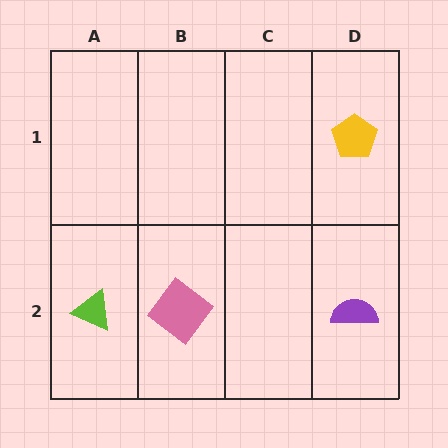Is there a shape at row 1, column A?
No, that cell is empty.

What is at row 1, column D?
A yellow pentagon.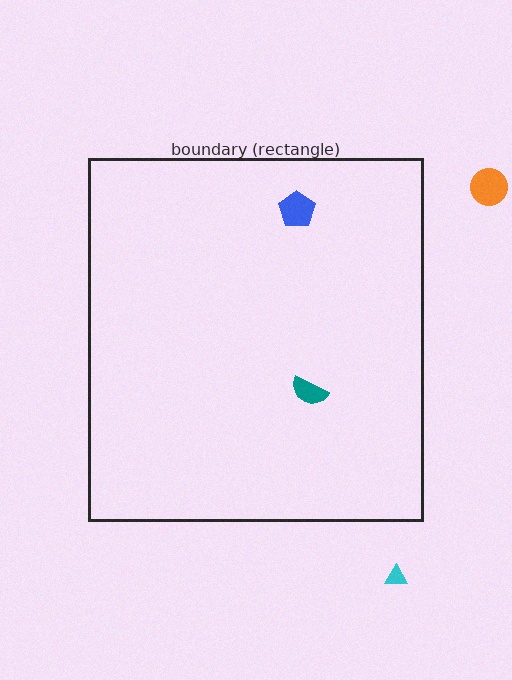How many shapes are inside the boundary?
2 inside, 2 outside.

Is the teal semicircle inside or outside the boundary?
Inside.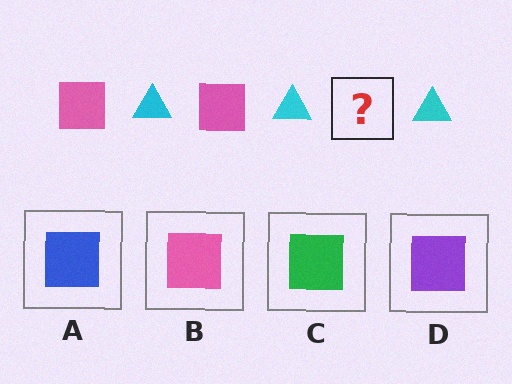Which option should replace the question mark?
Option B.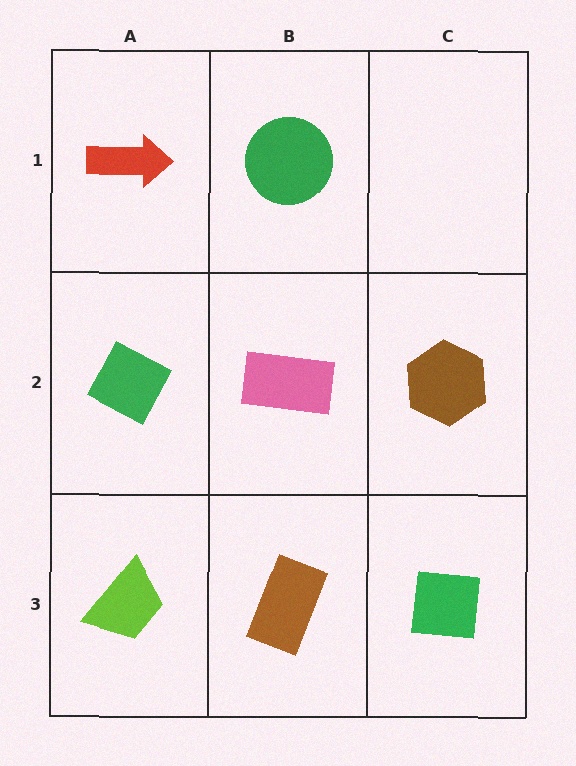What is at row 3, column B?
A brown rectangle.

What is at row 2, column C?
A brown hexagon.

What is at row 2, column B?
A pink rectangle.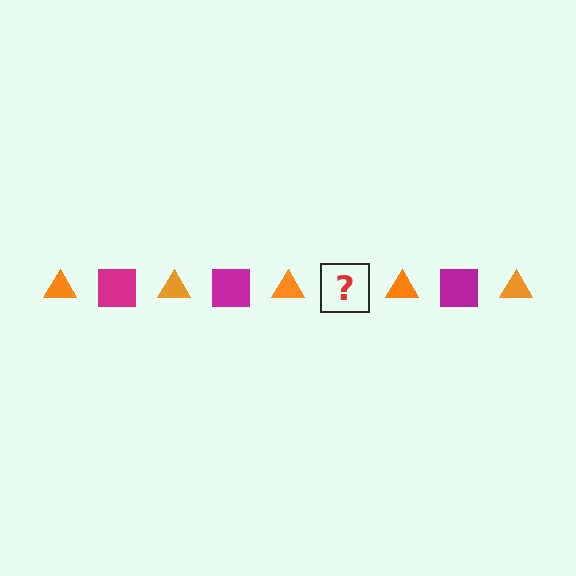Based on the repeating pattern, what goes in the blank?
The blank should be a magenta square.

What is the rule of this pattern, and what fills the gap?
The rule is that the pattern alternates between orange triangle and magenta square. The gap should be filled with a magenta square.